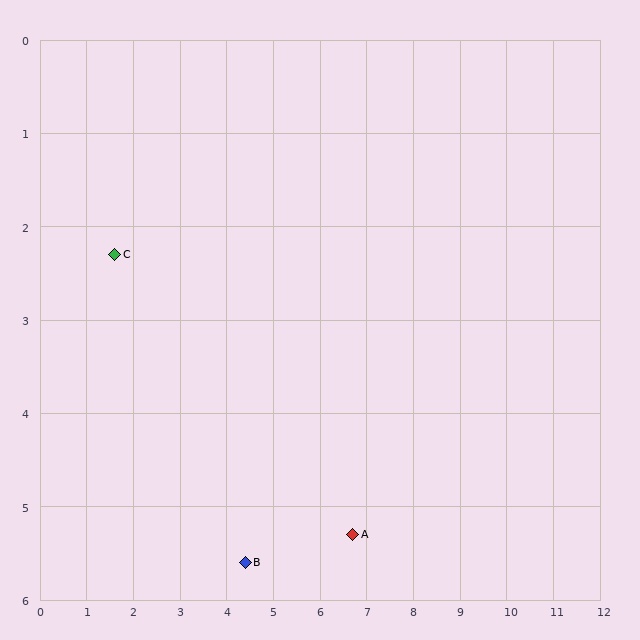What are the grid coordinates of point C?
Point C is at approximately (1.6, 2.3).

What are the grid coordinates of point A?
Point A is at approximately (6.7, 5.3).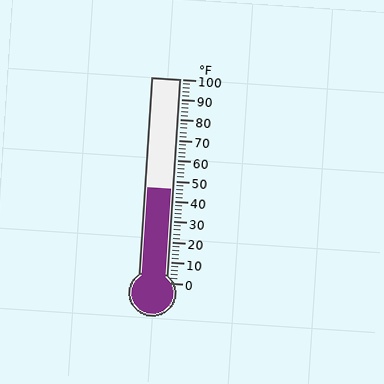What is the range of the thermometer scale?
The thermometer scale ranges from 0°F to 100°F.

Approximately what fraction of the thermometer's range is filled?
The thermometer is filled to approximately 45% of its range.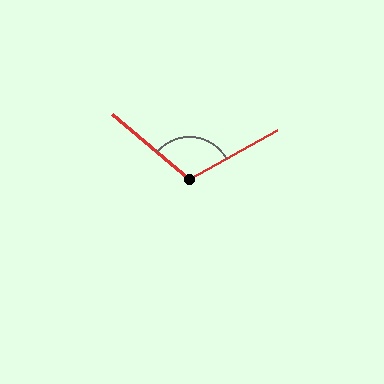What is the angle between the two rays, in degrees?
Approximately 111 degrees.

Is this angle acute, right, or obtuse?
It is obtuse.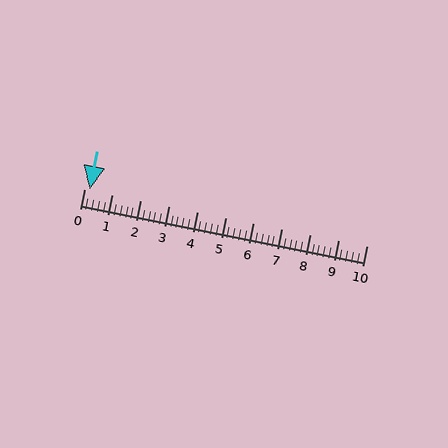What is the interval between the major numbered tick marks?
The major tick marks are spaced 1 units apart.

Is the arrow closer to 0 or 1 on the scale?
The arrow is closer to 0.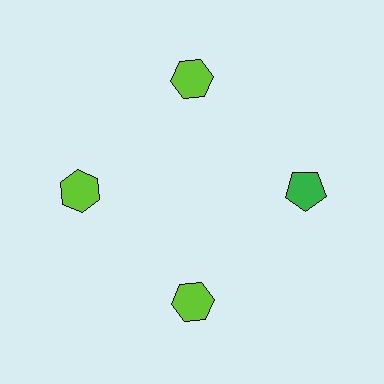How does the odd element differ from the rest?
It differs in both color (green instead of lime) and shape (pentagon instead of hexagon).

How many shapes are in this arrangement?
There are 4 shapes arranged in a ring pattern.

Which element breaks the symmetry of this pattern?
The green pentagon at roughly the 3 o'clock position breaks the symmetry. All other shapes are lime hexagons.